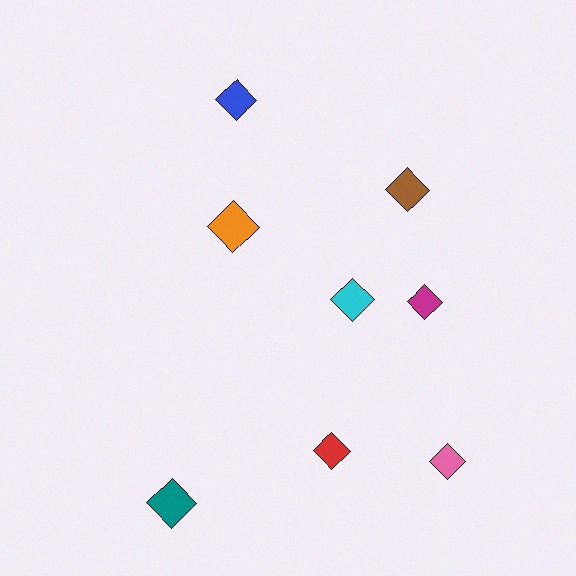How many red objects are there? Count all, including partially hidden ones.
There is 1 red object.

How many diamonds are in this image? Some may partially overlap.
There are 8 diamonds.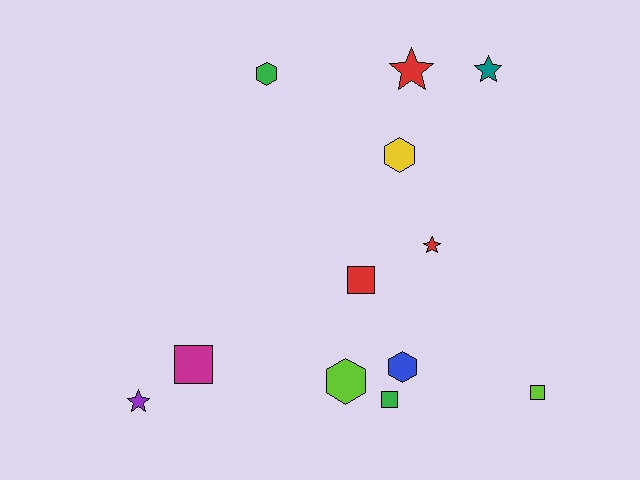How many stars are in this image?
There are 4 stars.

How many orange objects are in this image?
There are no orange objects.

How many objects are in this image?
There are 12 objects.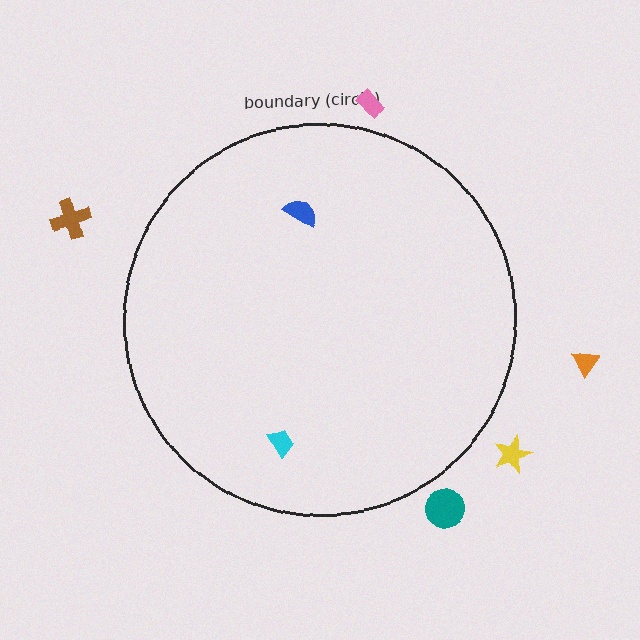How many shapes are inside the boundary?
2 inside, 5 outside.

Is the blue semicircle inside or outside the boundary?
Inside.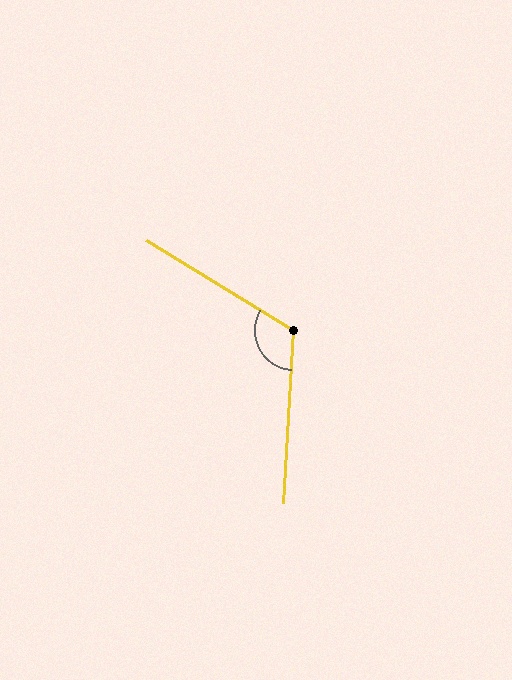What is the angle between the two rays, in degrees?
Approximately 118 degrees.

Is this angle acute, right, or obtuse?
It is obtuse.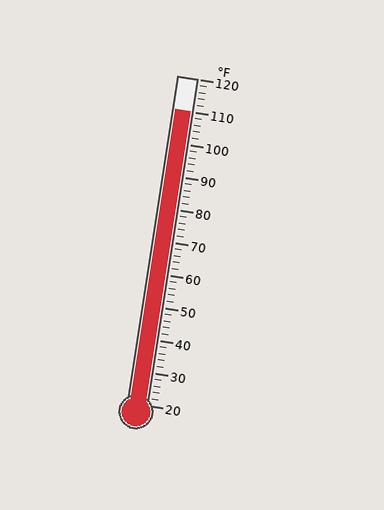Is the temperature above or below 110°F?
The temperature is at 110°F.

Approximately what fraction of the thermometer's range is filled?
The thermometer is filled to approximately 90% of its range.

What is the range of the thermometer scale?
The thermometer scale ranges from 20°F to 120°F.